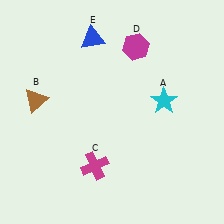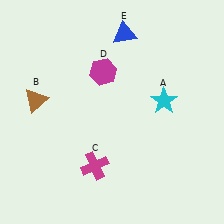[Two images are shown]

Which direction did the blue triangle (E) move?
The blue triangle (E) moved right.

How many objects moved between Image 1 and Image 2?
2 objects moved between the two images.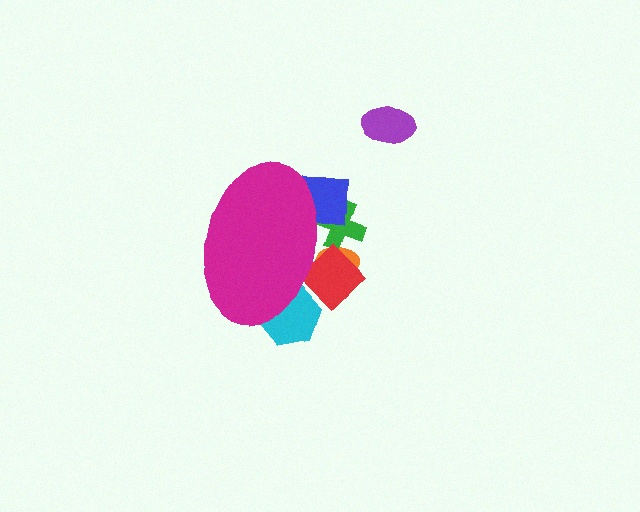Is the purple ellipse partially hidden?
No, the purple ellipse is fully visible.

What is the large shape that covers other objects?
A magenta ellipse.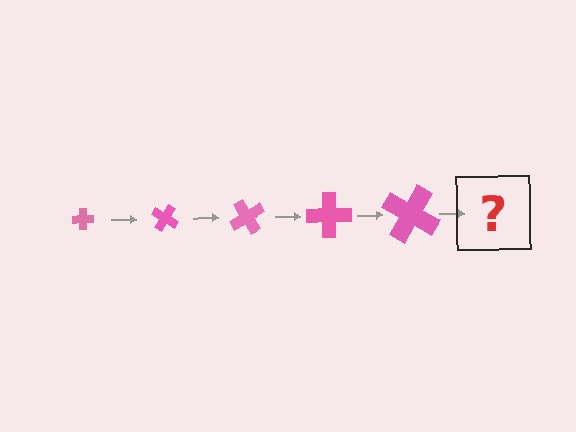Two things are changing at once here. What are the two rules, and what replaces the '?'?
The two rules are that the cross grows larger each step and it rotates 30 degrees each step. The '?' should be a cross, larger than the previous one and rotated 150 degrees from the start.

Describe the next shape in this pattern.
It should be a cross, larger than the previous one and rotated 150 degrees from the start.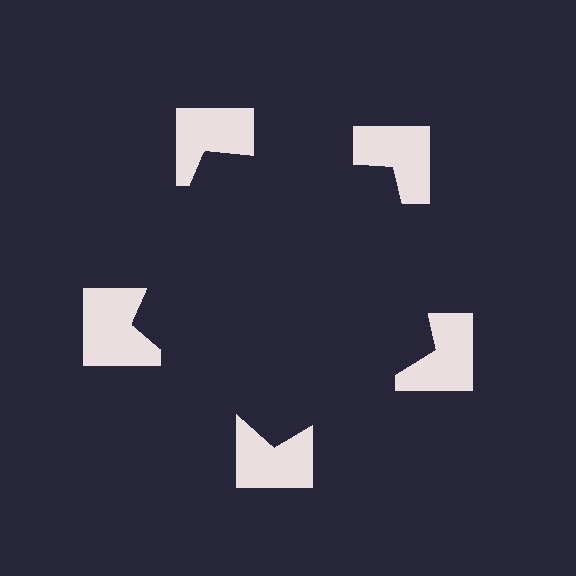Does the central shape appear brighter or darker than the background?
It typically appears slightly darker than the background, even though no actual brightness change is drawn.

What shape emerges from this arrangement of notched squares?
An illusory pentagon — its edges are inferred from the aligned wedge cuts in the notched squares, not physically drawn.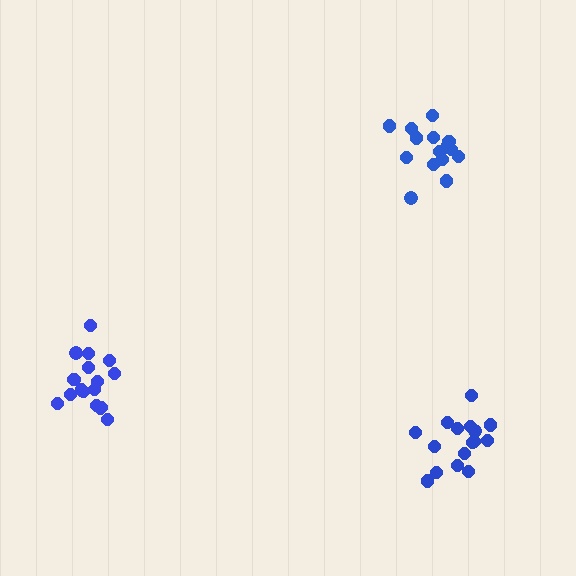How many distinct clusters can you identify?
There are 3 distinct clusters.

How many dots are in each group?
Group 1: 15 dots, Group 2: 16 dots, Group 3: 17 dots (48 total).